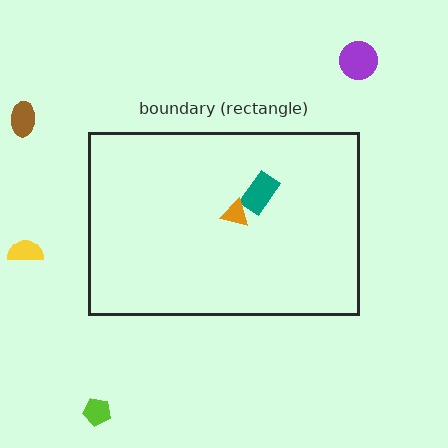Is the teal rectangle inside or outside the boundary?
Inside.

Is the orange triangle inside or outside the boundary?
Inside.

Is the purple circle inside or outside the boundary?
Outside.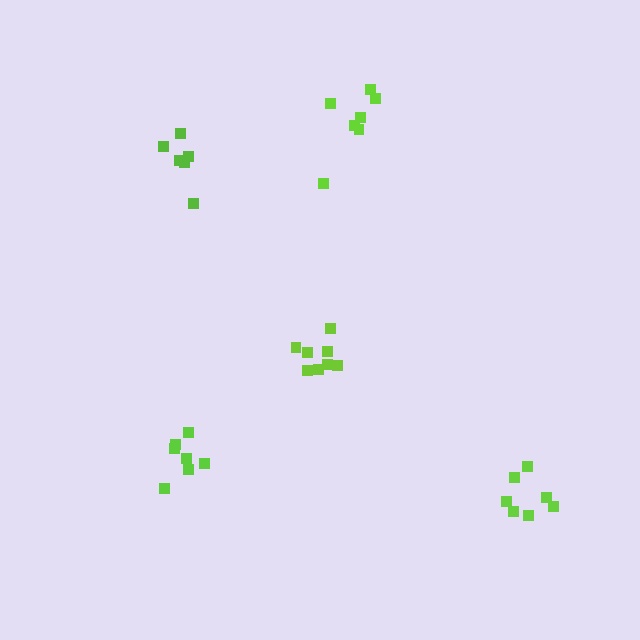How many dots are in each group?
Group 1: 7 dots, Group 2: 8 dots, Group 3: 7 dots, Group 4: 6 dots, Group 5: 7 dots (35 total).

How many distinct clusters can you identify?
There are 5 distinct clusters.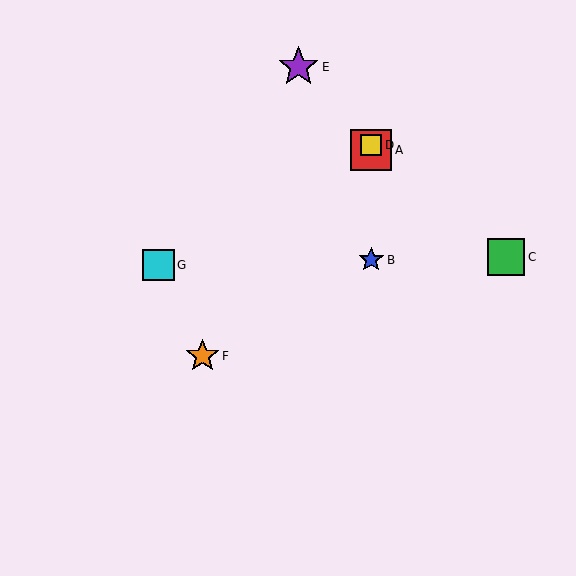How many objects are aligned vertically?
3 objects (A, B, D) are aligned vertically.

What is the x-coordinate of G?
Object G is at x≈159.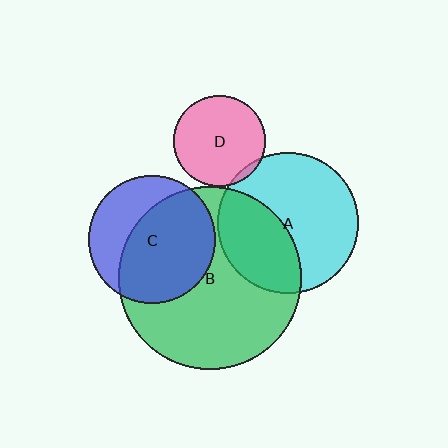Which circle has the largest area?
Circle B (green).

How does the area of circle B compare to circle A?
Approximately 1.7 times.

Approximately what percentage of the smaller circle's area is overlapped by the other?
Approximately 5%.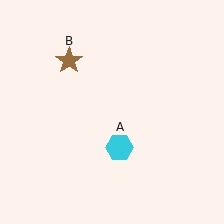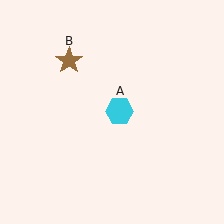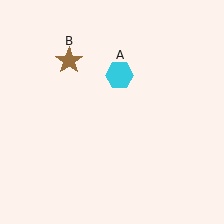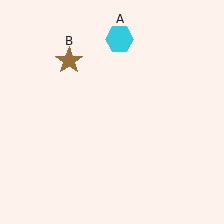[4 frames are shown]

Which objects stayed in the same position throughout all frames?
Brown star (object B) remained stationary.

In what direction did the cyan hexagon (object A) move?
The cyan hexagon (object A) moved up.